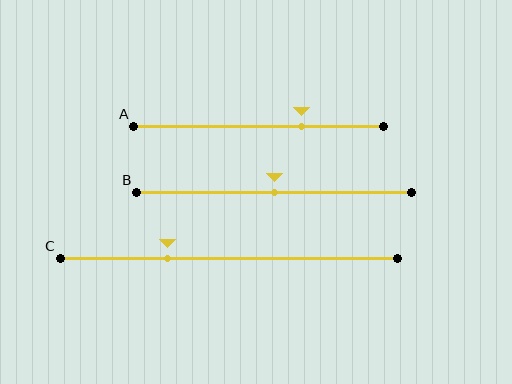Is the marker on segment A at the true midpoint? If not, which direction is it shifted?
No, the marker on segment A is shifted to the right by about 17% of the segment length.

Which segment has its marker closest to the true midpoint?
Segment B has its marker closest to the true midpoint.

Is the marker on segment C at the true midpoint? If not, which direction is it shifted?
No, the marker on segment C is shifted to the left by about 18% of the segment length.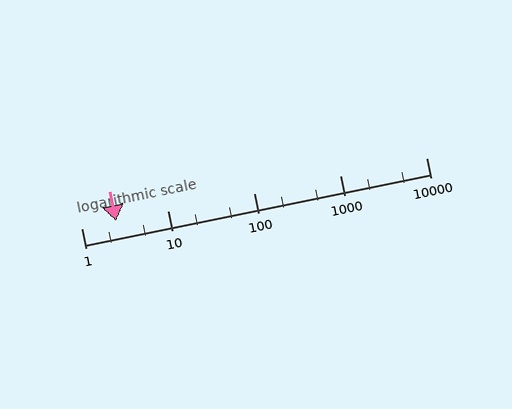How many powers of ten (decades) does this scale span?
The scale spans 4 decades, from 1 to 10000.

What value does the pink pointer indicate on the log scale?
The pointer indicates approximately 2.5.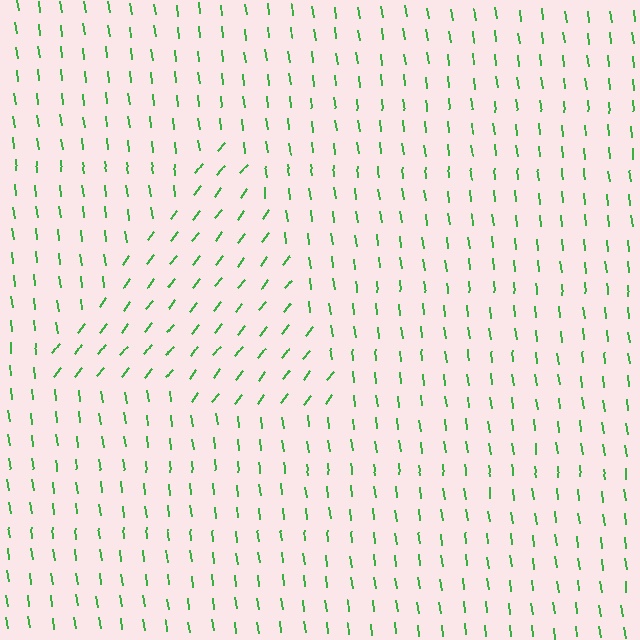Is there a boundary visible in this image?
Yes, there is a texture boundary formed by a change in line orientation.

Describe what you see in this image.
The image is filled with small green line segments. A triangle region in the image has lines oriented differently from the surrounding lines, creating a visible texture boundary.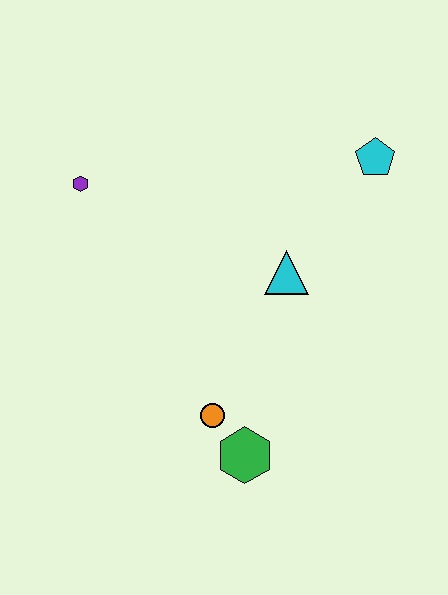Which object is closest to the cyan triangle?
The cyan pentagon is closest to the cyan triangle.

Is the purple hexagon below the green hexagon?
No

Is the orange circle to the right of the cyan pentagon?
No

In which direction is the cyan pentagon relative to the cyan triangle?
The cyan pentagon is above the cyan triangle.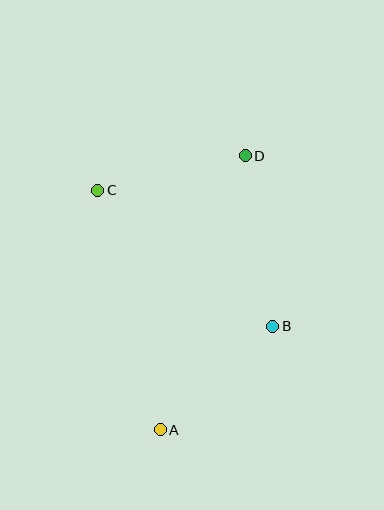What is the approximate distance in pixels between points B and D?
The distance between B and D is approximately 173 pixels.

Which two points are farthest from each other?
Points A and D are farthest from each other.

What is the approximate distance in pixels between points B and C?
The distance between B and C is approximately 222 pixels.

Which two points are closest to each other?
Points C and D are closest to each other.